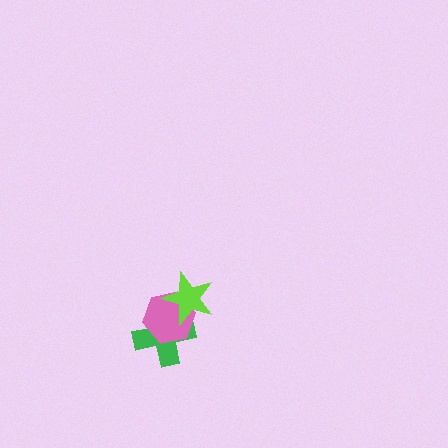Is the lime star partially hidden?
No, no other shape covers it.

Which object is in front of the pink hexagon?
The lime star is in front of the pink hexagon.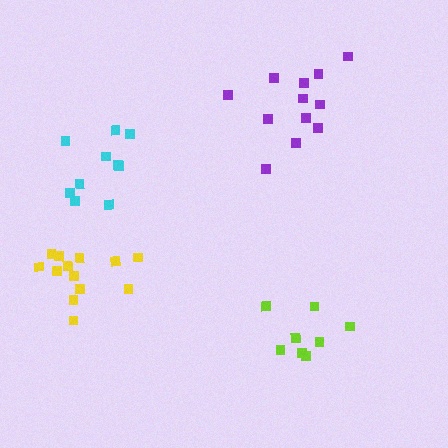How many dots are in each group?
Group 1: 10 dots, Group 2: 12 dots, Group 3: 8 dots, Group 4: 13 dots (43 total).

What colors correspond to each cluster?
The clusters are colored: cyan, purple, lime, yellow.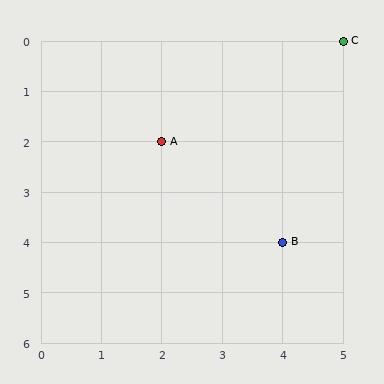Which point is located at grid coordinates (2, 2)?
Point A is at (2, 2).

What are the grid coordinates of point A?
Point A is at grid coordinates (2, 2).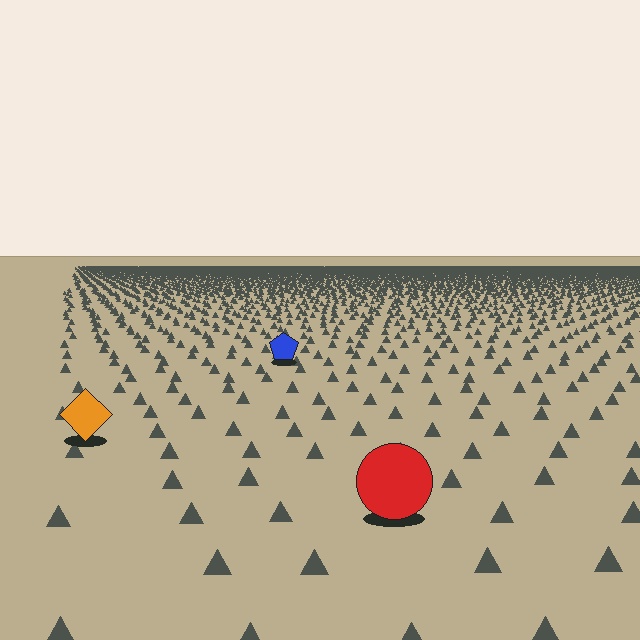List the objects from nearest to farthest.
From nearest to farthest: the red circle, the orange diamond, the blue pentagon.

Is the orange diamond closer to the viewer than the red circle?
No. The red circle is closer — you can tell from the texture gradient: the ground texture is coarser near it.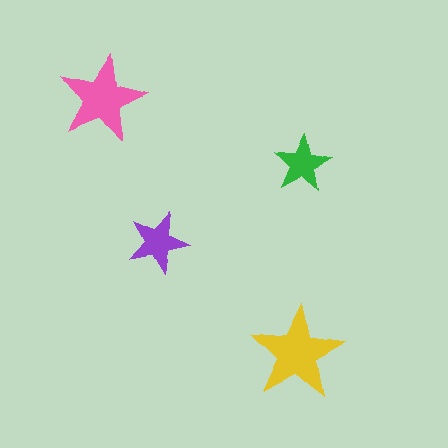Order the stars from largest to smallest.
the yellow one, the pink one, the purple one, the green one.